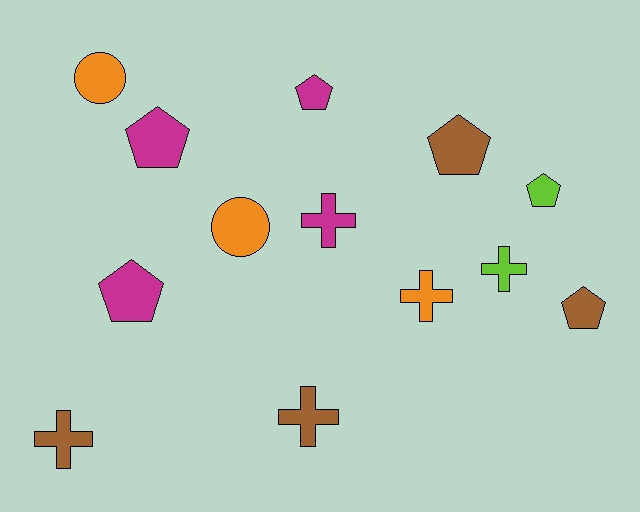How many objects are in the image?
There are 13 objects.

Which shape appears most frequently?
Pentagon, with 6 objects.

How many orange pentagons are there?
There are no orange pentagons.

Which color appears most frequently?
Brown, with 4 objects.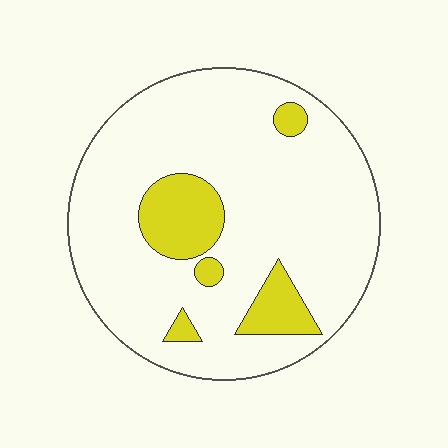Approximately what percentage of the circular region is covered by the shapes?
Approximately 15%.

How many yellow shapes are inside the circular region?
5.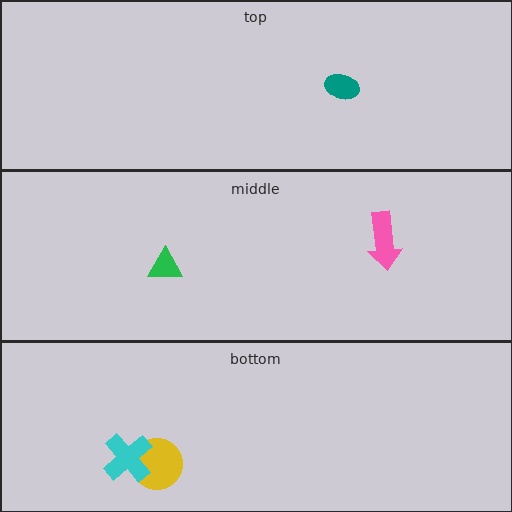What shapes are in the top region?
The teal ellipse.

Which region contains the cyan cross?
The bottom region.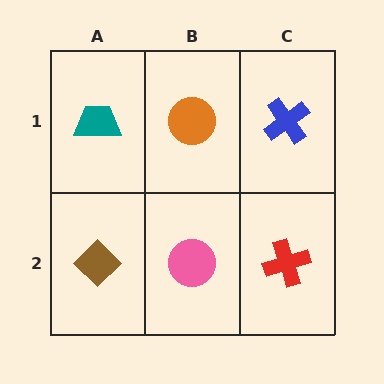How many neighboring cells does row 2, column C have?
2.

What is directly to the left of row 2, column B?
A brown diamond.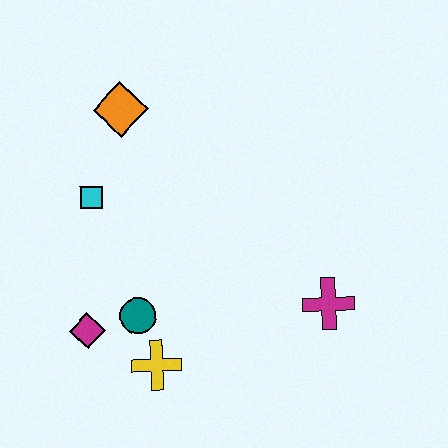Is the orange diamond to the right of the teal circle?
No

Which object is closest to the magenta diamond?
The teal circle is closest to the magenta diamond.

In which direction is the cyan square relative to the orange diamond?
The cyan square is below the orange diamond.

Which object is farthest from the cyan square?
The magenta cross is farthest from the cyan square.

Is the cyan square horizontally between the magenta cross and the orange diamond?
No